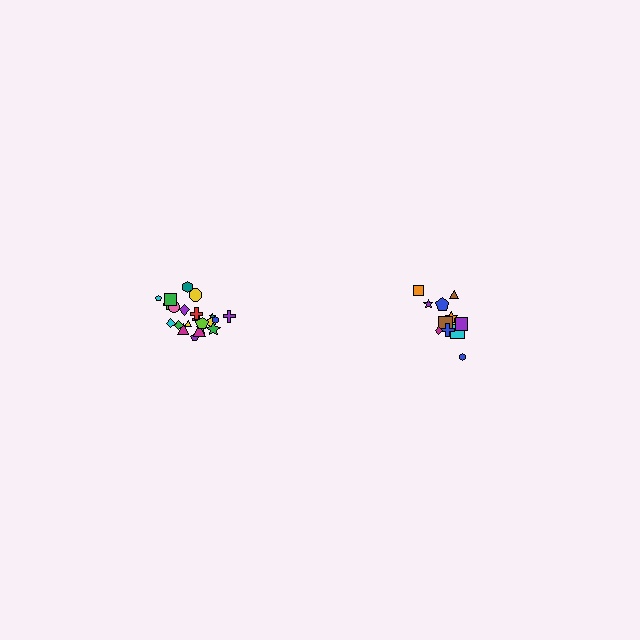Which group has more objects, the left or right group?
The left group.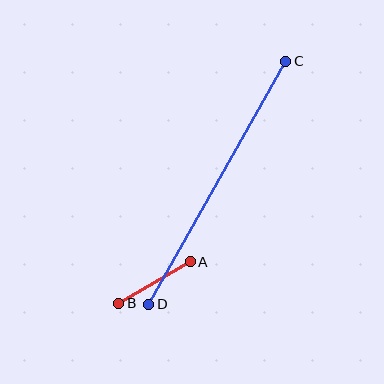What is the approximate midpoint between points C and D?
The midpoint is at approximately (217, 183) pixels.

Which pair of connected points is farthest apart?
Points C and D are farthest apart.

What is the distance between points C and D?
The distance is approximately 279 pixels.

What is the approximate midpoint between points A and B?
The midpoint is at approximately (155, 283) pixels.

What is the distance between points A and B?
The distance is approximately 83 pixels.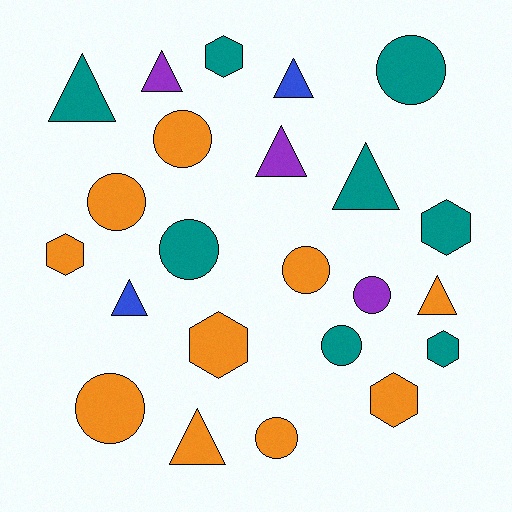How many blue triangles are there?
There are 2 blue triangles.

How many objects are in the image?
There are 23 objects.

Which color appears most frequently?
Orange, with 10 objects.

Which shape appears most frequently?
Circle, with 9 objects.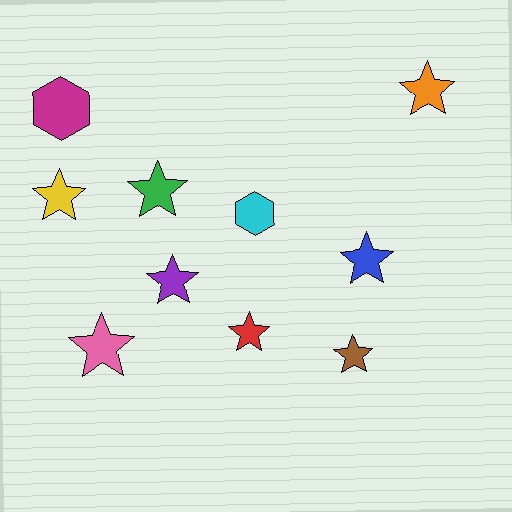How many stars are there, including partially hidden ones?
There are 8 stars.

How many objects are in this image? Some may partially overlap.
There are 10 objects.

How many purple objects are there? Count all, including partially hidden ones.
There is 1 purple object.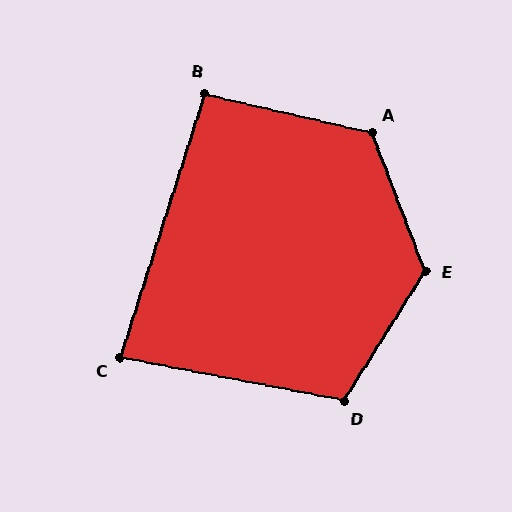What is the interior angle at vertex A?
Approximately 124 degrees (obtuse).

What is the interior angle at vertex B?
Approximately 95 degrees (approximately right).